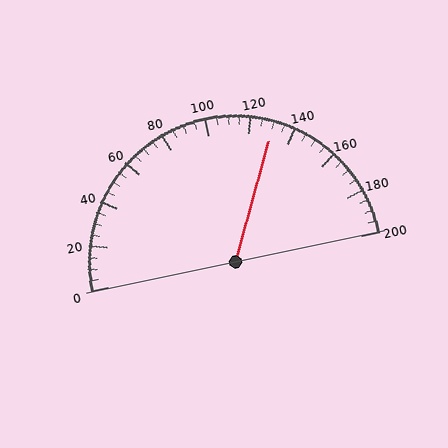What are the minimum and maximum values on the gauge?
The gauge ranges from 0 to 200.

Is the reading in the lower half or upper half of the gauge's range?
The reading is in the upper half of the range (0 to 200).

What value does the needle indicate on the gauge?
The needle indicates approximately 130.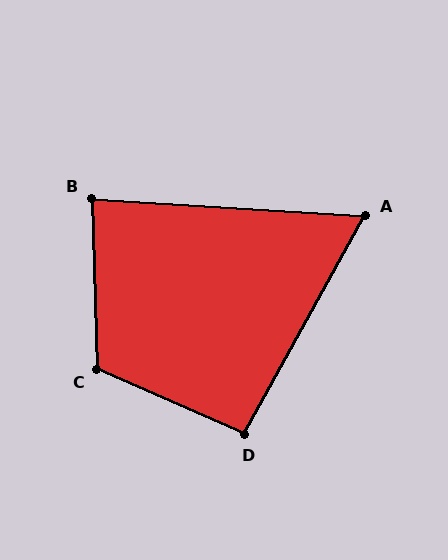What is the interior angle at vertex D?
Approximately 95 degrees (obtuse).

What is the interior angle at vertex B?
Approximately 85 degrees (acute).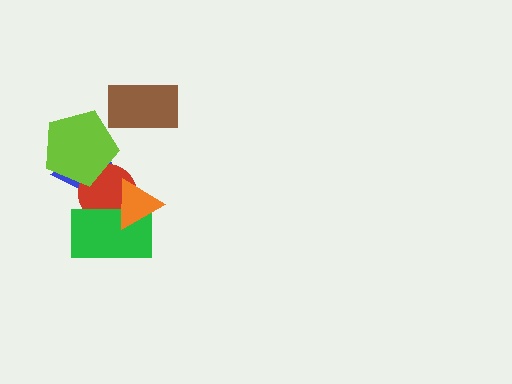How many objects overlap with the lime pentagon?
2 objects overlap with the lime pentagon.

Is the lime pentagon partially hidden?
No, no other shape covers it.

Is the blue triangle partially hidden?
Yes, it is partially covered by another shape.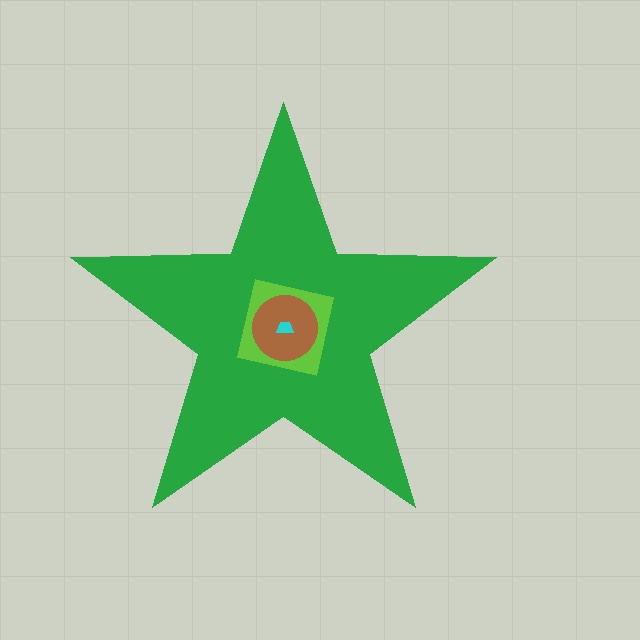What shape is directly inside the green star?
The lime square.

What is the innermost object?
The cyan trapezoid.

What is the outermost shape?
The green star.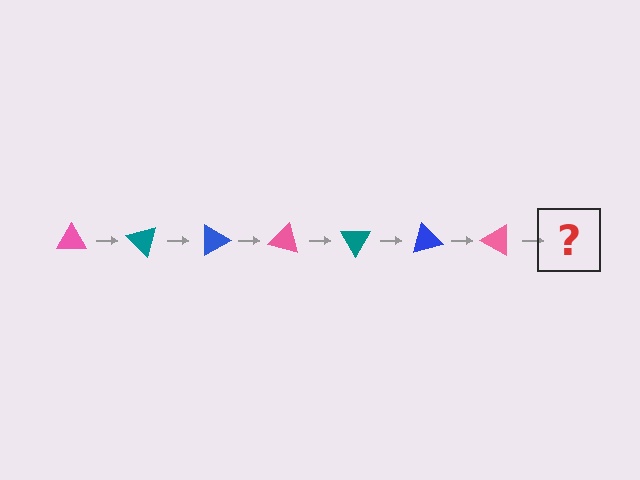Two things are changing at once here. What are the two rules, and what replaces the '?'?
The two rules are that it rotates 45 degrees each step and the color cycles through pink, teal, and blue. The '?' should be a teal triangle, rotated 315 degrees from the start.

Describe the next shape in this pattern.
It should be a teal triangle, rotated 315 degrees from the start.